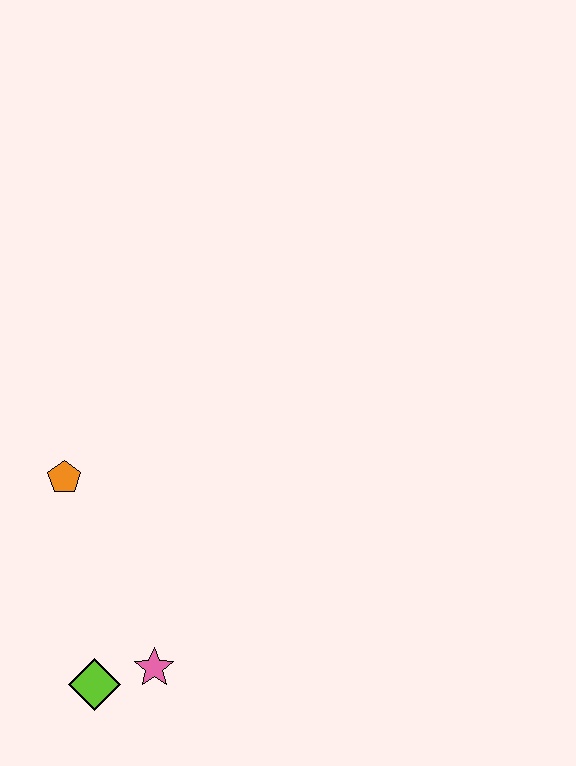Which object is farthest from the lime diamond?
The orange pentagon is farthest from the lime diamond.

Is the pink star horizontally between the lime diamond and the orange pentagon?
No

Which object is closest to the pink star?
The lime diamond is closest to the pink star.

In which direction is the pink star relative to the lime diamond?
The pink star is to the right of the lime diamond.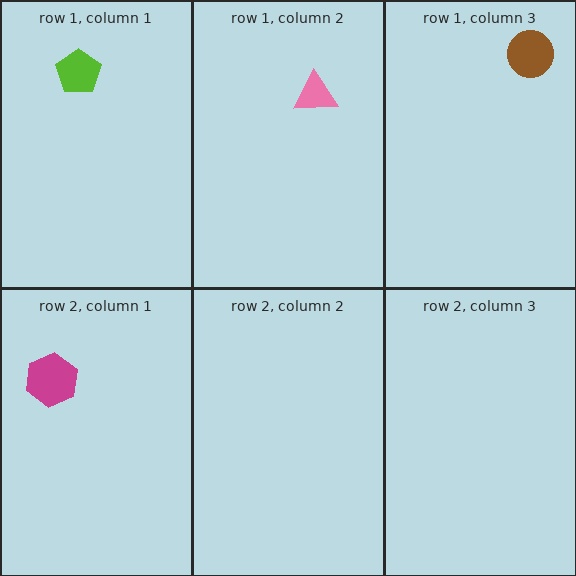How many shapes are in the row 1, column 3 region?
1.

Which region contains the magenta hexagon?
The row 2, column 1 region.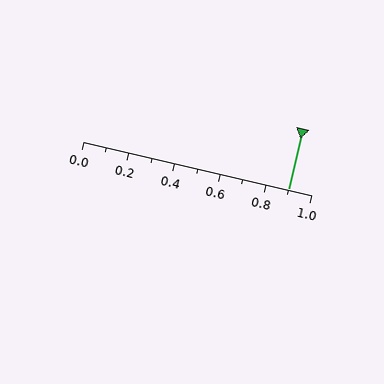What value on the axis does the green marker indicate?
The marker indicates approximately 0.9.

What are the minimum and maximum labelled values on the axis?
The axis runs from 0.0 to 1.0.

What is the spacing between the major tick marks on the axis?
The major ticks are spaced 0.2 apart.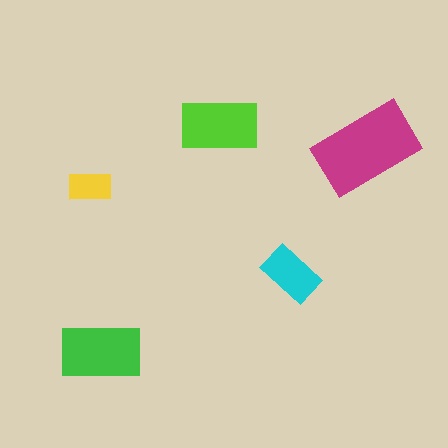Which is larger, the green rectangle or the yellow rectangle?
The green one.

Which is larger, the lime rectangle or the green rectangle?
The green one.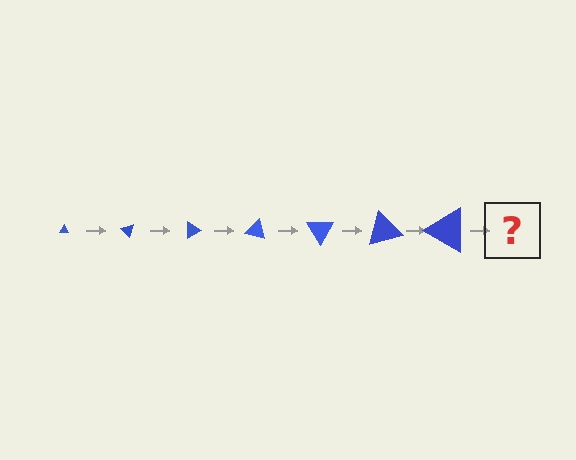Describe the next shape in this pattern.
It should be a triangle, larger than the previous one and rotated 315 degrees from the start.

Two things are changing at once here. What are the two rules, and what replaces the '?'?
The two rules are that the triangle grows larger each step and it rotates 45 degrees each step. The '?' should be a triangle, larger than the previous one and rotated 315 degrees from the start.